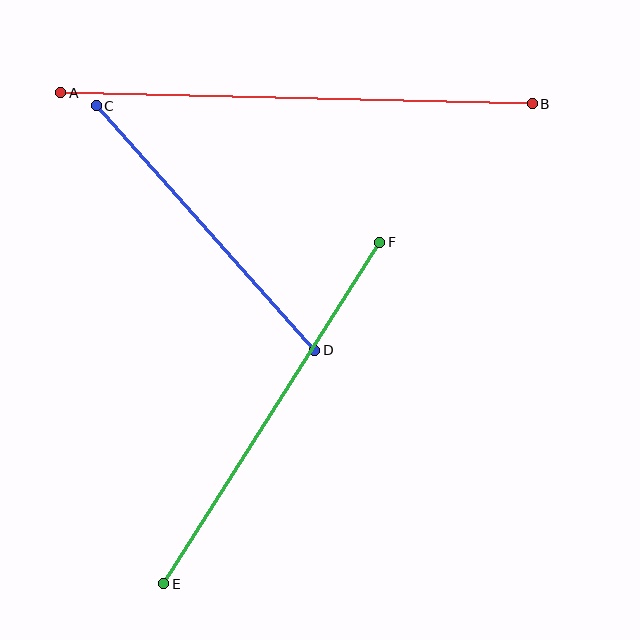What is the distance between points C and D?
The distance is approximately 328 pixels.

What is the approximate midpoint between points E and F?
The midpoint is at approximately (272, 413) pixels.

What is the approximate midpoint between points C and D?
The midpoint is at approximately (206, 228) pixels.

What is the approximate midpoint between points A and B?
The midpoint is at approximately (297, 98) pixels.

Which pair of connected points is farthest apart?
Points A and B are farthest apart.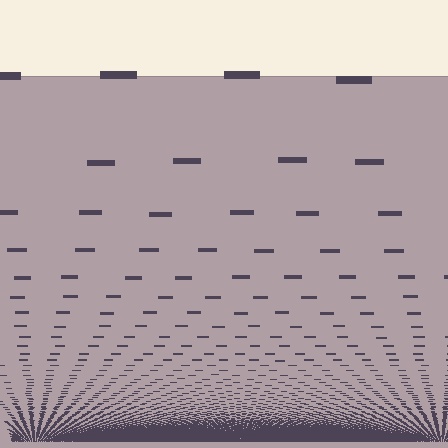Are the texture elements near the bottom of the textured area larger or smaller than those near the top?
Smaller. The gradient is inverted — elements near the bottom are smaller and denser.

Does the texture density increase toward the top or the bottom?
Density increases toward the bottom.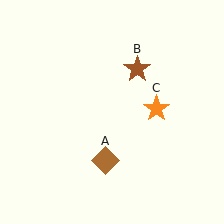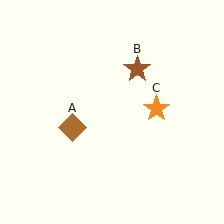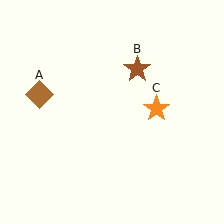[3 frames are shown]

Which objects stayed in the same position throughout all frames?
Brown star (object B) and orange star (object C) remained stationary.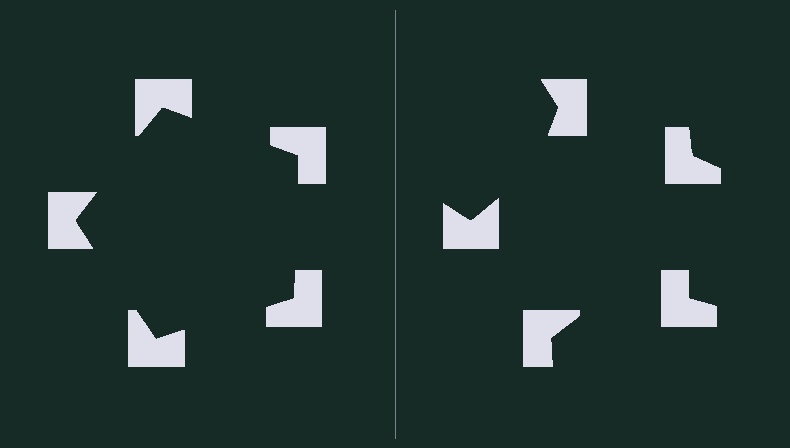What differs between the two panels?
The notched squares are positioned identically on both sides; only the wedge orientations differ. On the left they align to a pentagon; on the right they are misaligned.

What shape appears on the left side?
An illusory pentagon.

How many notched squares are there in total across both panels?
10 — 5 on each side.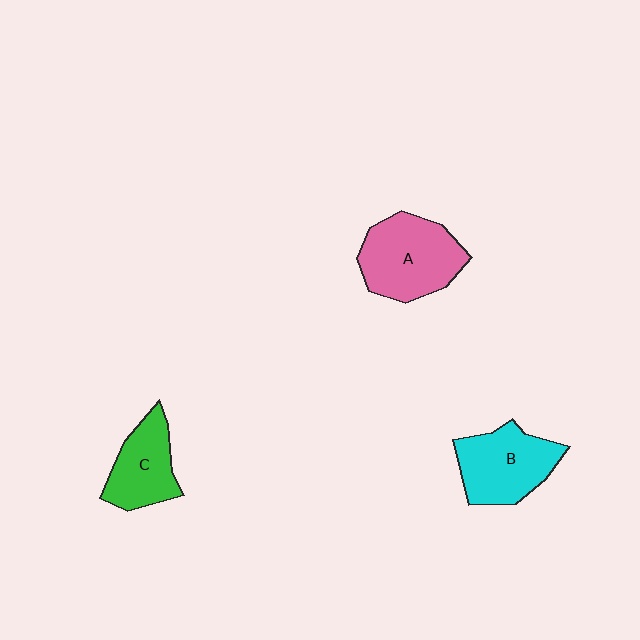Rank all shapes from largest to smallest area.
From largest to smallest: A (pink), B (cyan), C (green).